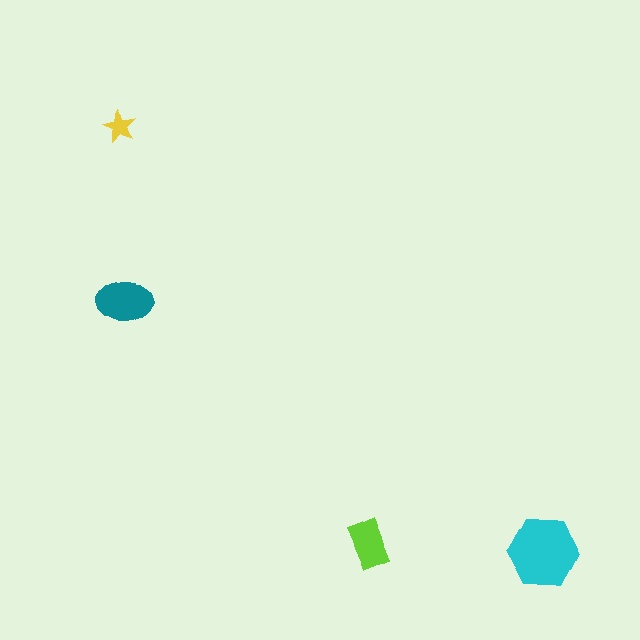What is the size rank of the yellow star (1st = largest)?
4th.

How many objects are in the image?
There are 4 objects in the image.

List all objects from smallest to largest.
The yellow star, the lime rectangle, the teal ellipse, the cyan hexagon.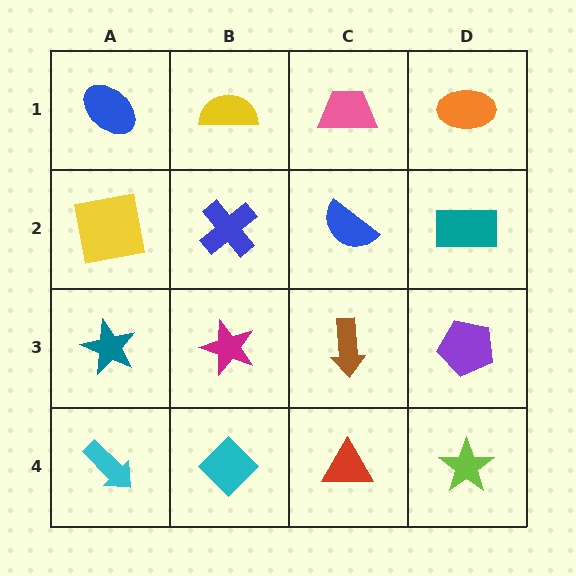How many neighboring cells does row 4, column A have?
2.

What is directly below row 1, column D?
A teal rectangle.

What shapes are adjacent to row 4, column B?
A magenta star (row 3, column B), a cyan arrow (row 4, column A), a red triangle (row 4, column C).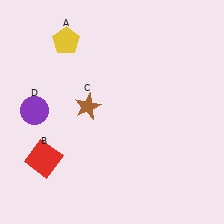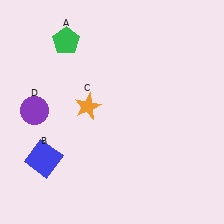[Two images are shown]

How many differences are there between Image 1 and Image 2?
There are 3 differences between the two images.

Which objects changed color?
A changed from yellow to green. B changed from red to blue. C changed from brown to orange.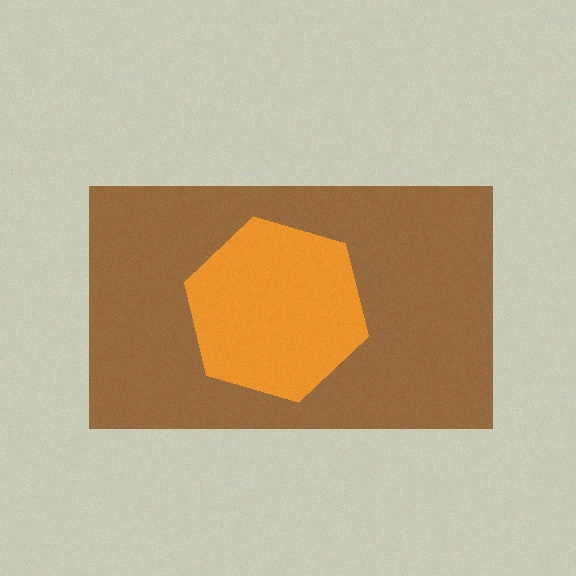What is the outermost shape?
The brown rectangle.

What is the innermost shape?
The orange hexagon.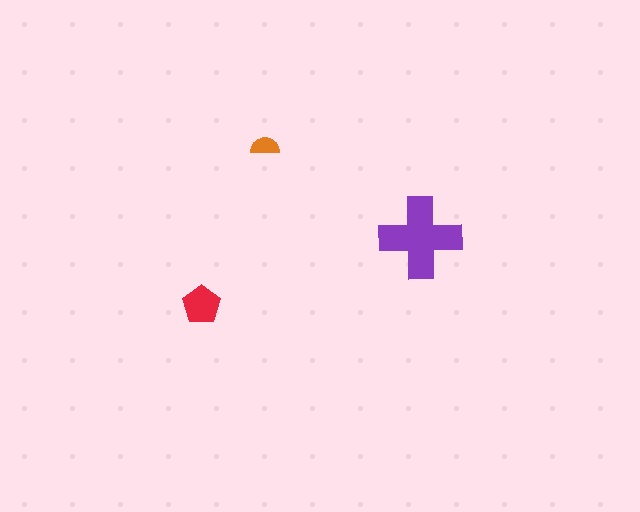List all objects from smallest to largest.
The orange semicircle, the red pentagon, the purple cross.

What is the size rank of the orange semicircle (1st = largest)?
3rd.